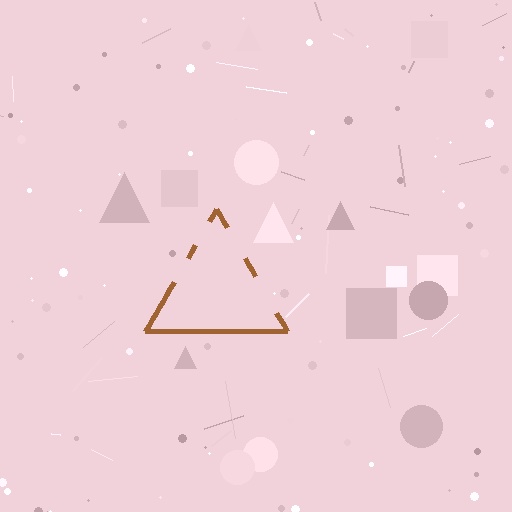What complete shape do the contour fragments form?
The contour fragments form a triangle.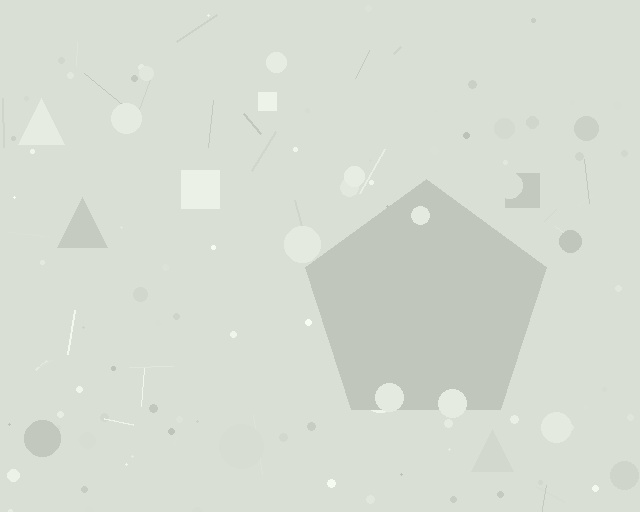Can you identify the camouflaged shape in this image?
The camouflaged shape is a pentagon.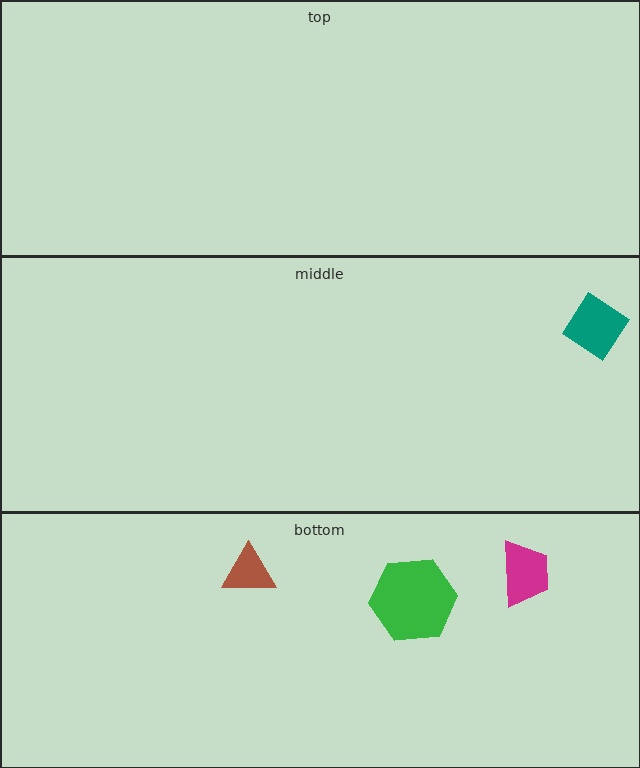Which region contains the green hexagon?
The bottom region.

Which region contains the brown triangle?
The bottom region.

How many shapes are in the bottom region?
3.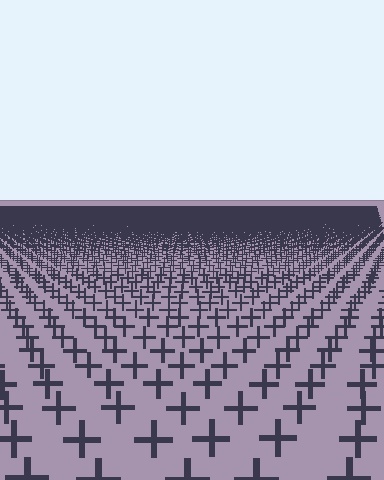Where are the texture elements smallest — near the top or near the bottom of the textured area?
Near the top.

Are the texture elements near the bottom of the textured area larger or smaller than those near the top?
Larger. Near the bottom, elements are closer to the viewer and appear at a bigger on-screen size.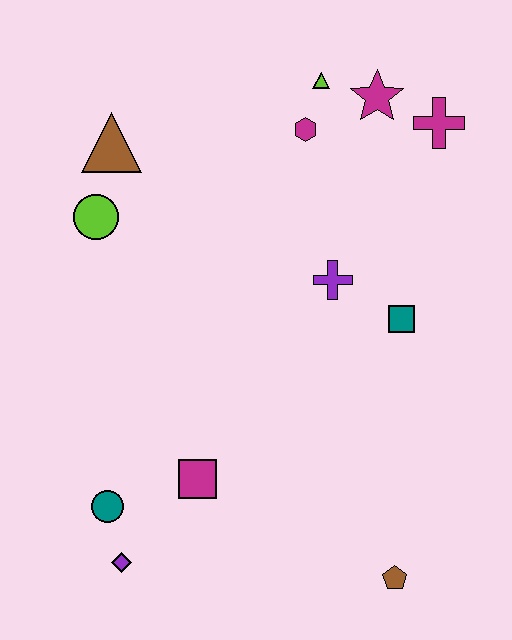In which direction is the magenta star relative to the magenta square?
The magenta star is above the magenta square.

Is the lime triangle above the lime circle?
Yes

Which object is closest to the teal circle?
The purple diamond is closest to the teal circle.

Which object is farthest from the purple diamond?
The magenta cross is farthest from the purple diamond.